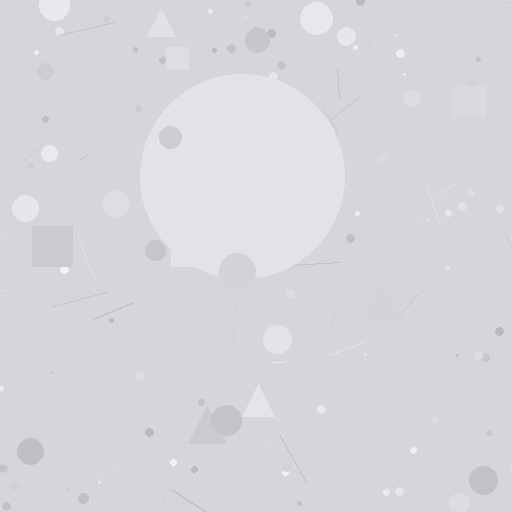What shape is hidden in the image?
A circle is hidden in the image.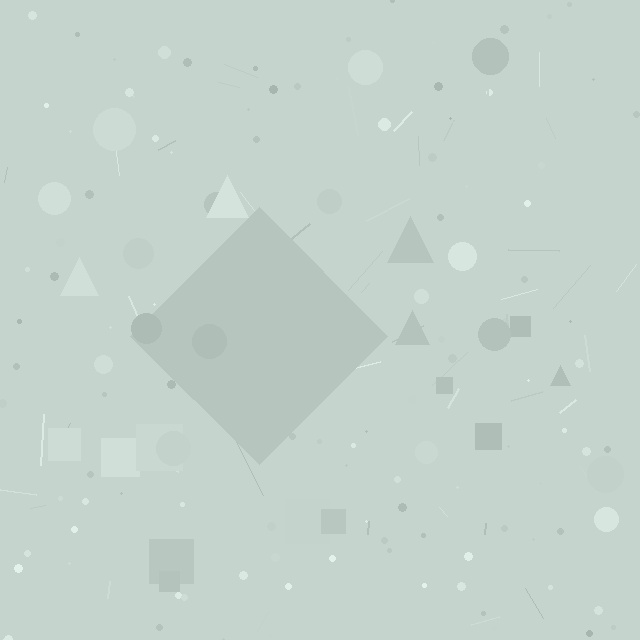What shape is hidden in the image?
A diamond is hidden in the image.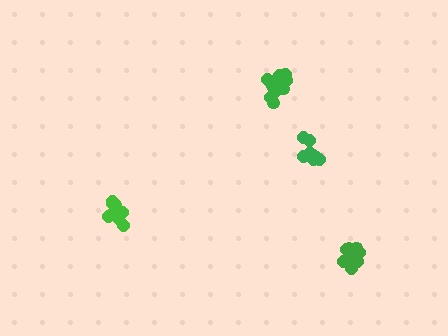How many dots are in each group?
Group 1: 12 dots, Group 2: 10 dots, Group 3: 10 dots, Group 4: 8 dots (40 total).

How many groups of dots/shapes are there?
There are 4 groups.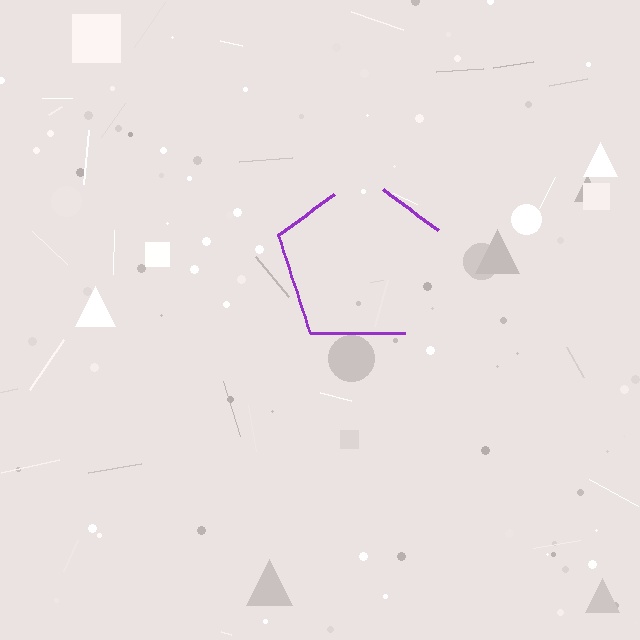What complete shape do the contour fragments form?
The contour fragments form a pentagon.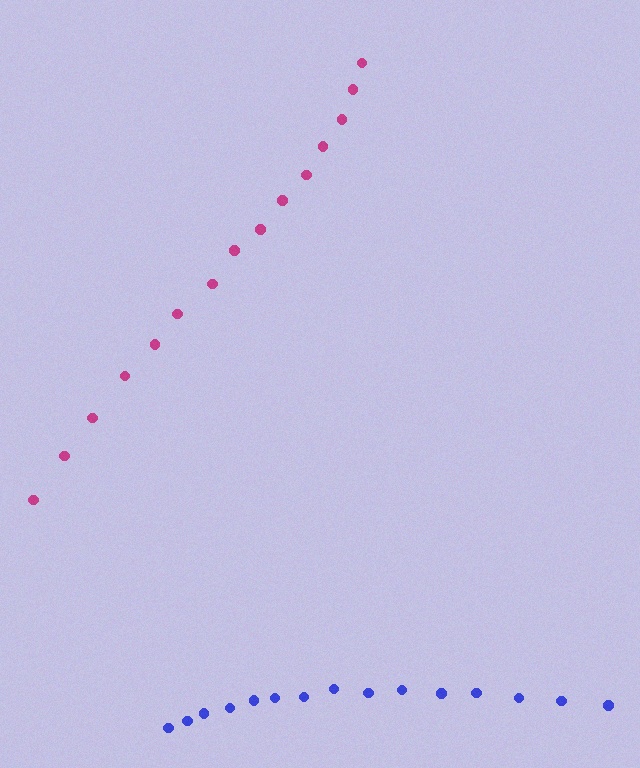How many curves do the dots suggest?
There are 2 distinct paths.